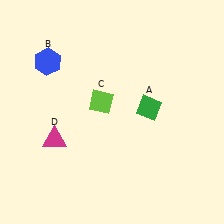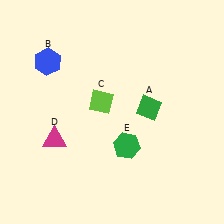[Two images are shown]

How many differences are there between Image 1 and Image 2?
There is 1 difference between the two images.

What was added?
A green hexagon (E) was added in Image 2.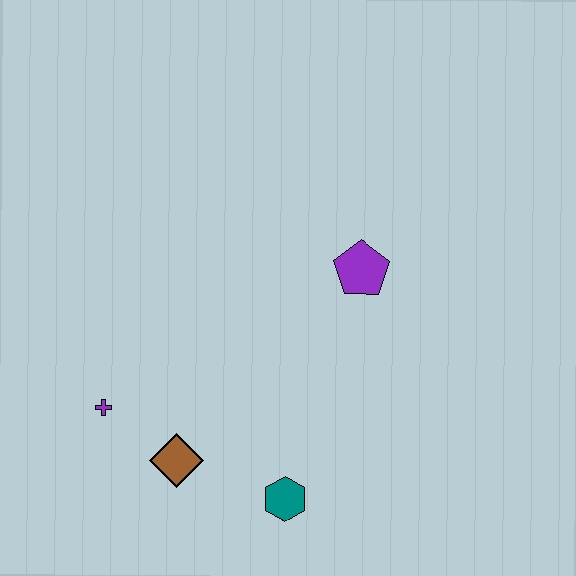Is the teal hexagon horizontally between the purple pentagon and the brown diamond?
Yes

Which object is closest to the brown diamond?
The purple cross is closest to the brown diamond.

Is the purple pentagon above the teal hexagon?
Yes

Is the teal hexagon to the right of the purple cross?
Yes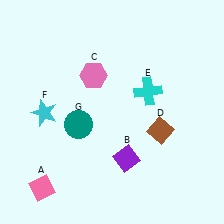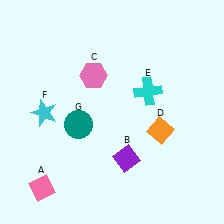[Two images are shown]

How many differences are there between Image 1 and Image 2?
There is 1 difference between the two images.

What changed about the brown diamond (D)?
In Image 1, D is brown. In Image 2, it changed to orange.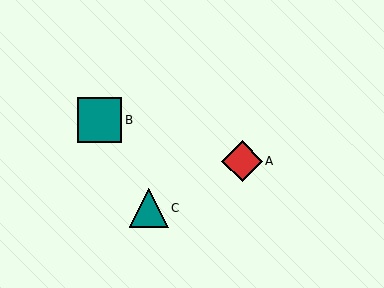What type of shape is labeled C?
Shape C is a teal triangle.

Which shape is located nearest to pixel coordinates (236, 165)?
The red diamond (labeled A) at (242, 161) is nearest to that location.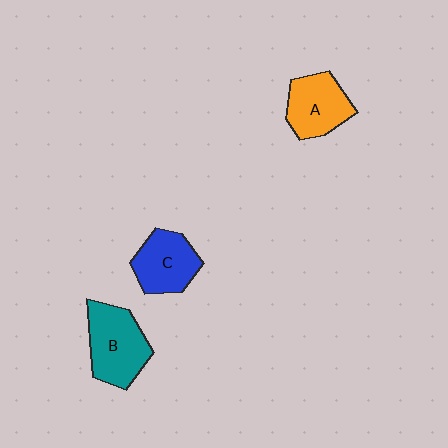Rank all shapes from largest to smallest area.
From largest to smallest: B (teal), A (orange), C (blue).